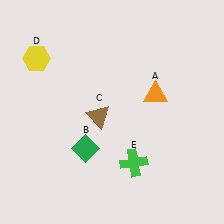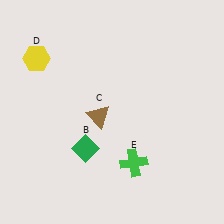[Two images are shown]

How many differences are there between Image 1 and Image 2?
There is 1 difference between the two images.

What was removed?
The orange triangle (A) was removed in Image 2.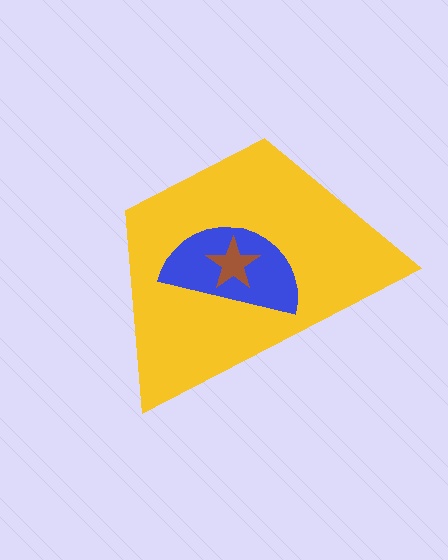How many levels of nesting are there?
3.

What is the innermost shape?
The brown star.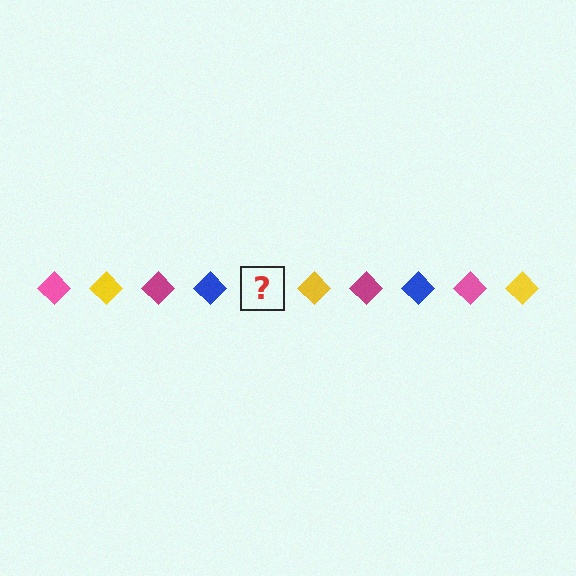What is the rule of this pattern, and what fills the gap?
The rule is that the pattern cycles through pink, yellow, magenta, blue diamonds. The gap should be filled with a pink diamond.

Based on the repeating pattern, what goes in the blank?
The blank should be a pink diamond.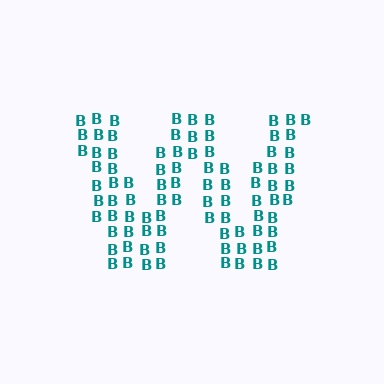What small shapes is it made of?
It is made of small letter B's.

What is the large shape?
The large shape is the letter W.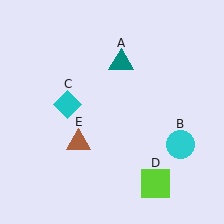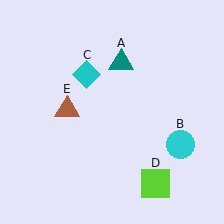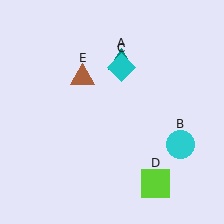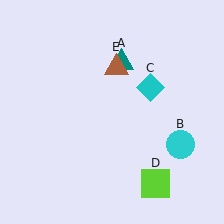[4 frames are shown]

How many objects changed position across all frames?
2 objects changed position: cyan diamond (object C), brown triangle (object E).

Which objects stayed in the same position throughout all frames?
Teal triangle (object A) and cyan circle (object B) and lime square (object D) remained stationary.